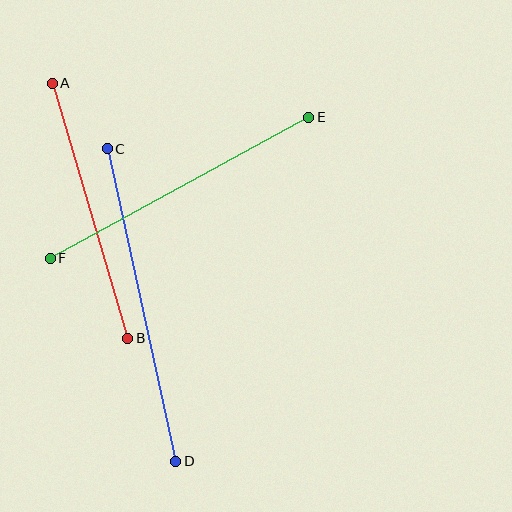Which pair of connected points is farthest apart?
Points C and D are farthest apart.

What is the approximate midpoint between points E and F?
The midpoint is at approximately (180, 188) pixels.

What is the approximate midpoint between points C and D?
The midpoint is at approximately (141, 305) pixels.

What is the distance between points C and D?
The distance is approximately 320 pixels.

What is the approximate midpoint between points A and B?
The midpoint is at approximately (90, 211) pixels.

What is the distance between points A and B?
The distance is approximately 266 pixels.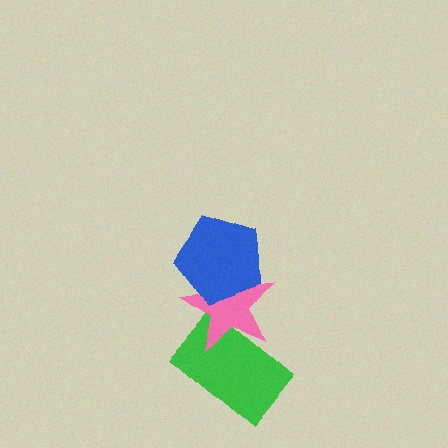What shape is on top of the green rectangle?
The pink star is on top of the green rectangle.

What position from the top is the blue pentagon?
The blue pentagon is 1st from the top.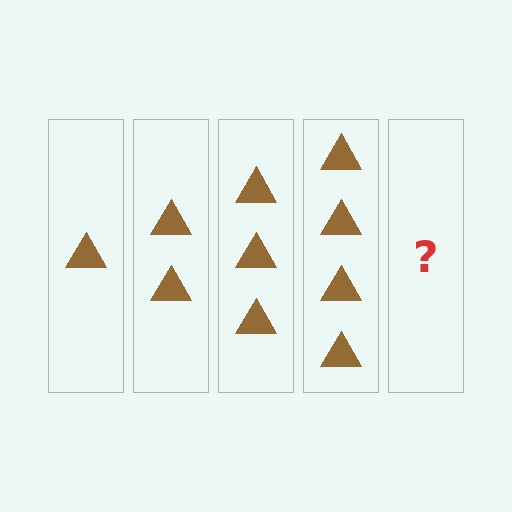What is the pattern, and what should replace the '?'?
The pattern is that each step adds one more triangle. The '?' should be 5 triangles.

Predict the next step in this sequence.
The next step is 5 triangles.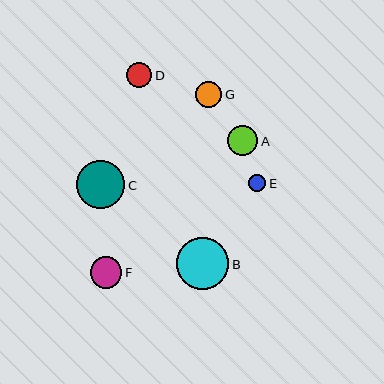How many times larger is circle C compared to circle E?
Circle C is approximately 2.7 times the size of circle E.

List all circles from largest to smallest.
From largest to smallest: B, C, F, A, G, D, E.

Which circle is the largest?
Circle B is the largest with a size of approximately 52 pixels.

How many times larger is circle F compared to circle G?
Circle F is approximately 1.2 times the size of circle G.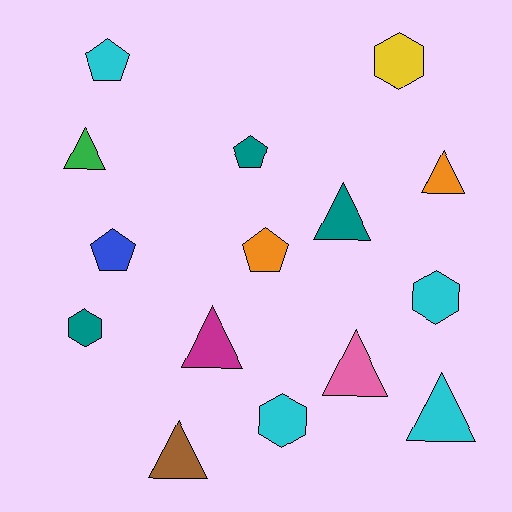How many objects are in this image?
There are 15 objects.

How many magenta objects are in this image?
There is 1 magenta object.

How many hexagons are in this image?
There are 4 hexagons.